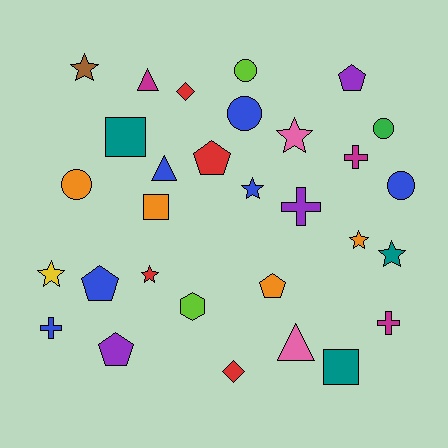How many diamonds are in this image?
There are 2 diamonds.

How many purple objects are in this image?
There are 3 purple objects.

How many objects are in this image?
There are 30 objects.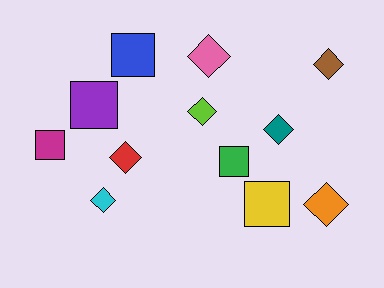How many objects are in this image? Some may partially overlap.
There are 12 objects.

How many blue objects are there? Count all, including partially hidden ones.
There is 1 blue object.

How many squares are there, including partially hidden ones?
There are 5 squares.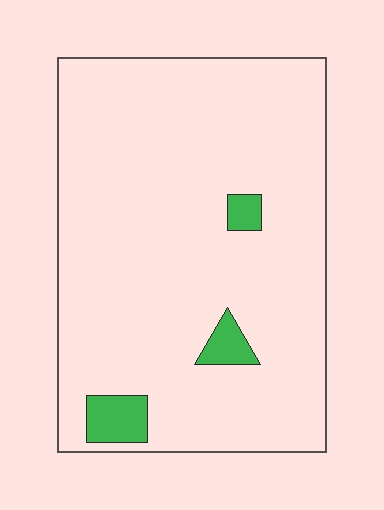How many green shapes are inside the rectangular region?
3.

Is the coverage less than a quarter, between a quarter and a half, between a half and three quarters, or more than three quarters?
Less than a quarter.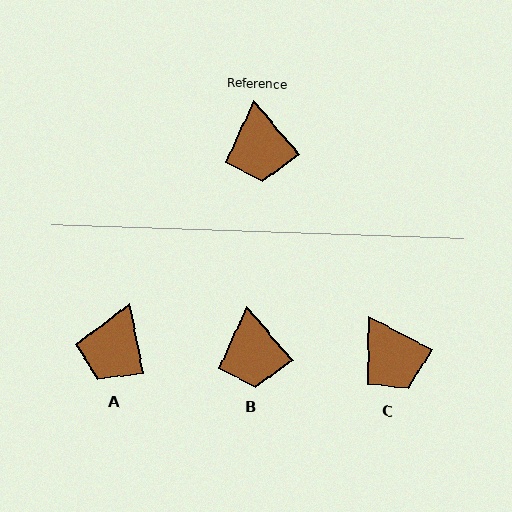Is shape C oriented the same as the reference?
No, it is off by about 22 degrees.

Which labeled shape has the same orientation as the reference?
B.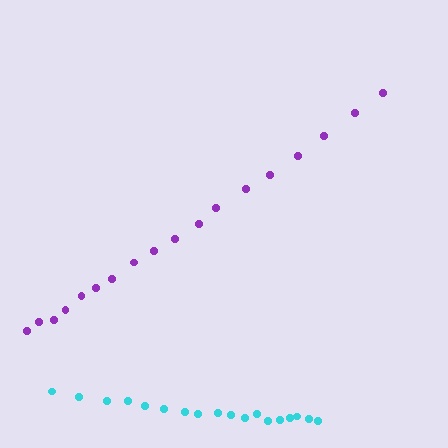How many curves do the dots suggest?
There are 2 distinct paths.